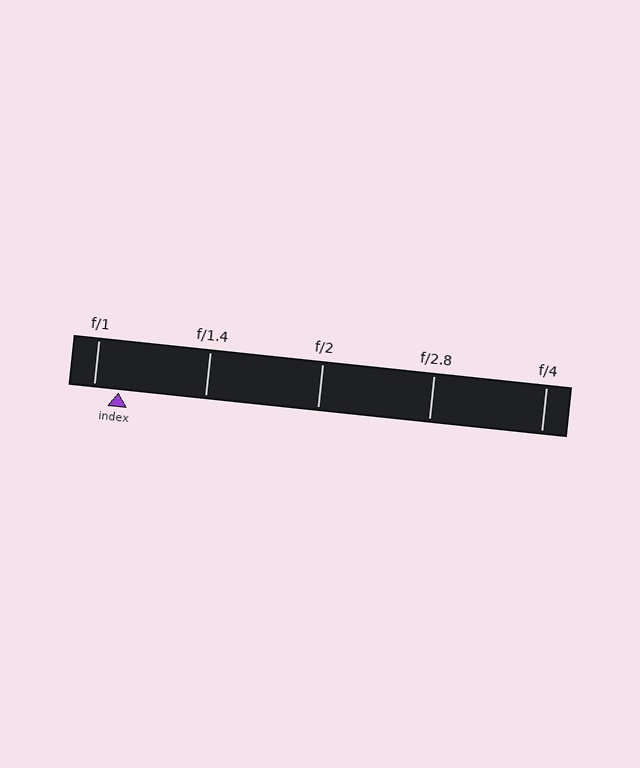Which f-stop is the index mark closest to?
The index mark is closest to f/1.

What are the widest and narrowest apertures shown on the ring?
The widest aperture shown is f/1 and the narrowest is f/4.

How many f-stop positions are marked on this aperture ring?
There are 5 f-stop positions marked.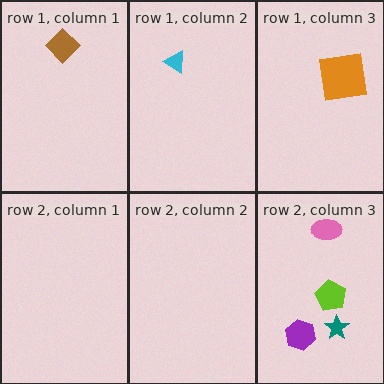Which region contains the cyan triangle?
The row 1, column 2 region.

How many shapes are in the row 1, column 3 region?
1.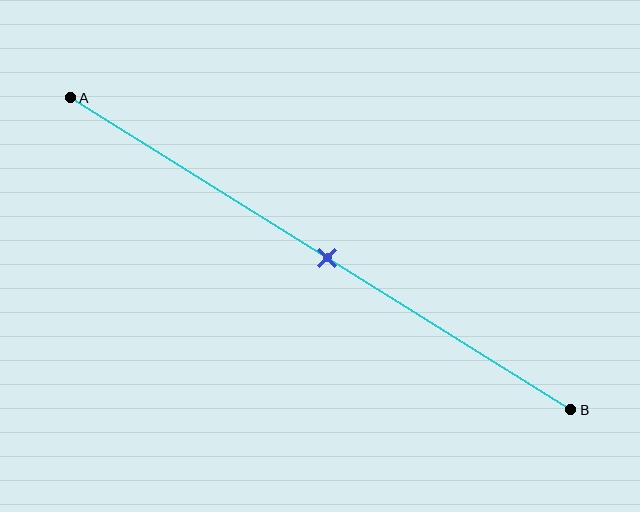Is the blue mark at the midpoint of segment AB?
Yes, the mark is approximately at the midpoint.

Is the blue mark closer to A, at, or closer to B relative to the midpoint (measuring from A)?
The blue mark is approximately at the midpoint of segment AB.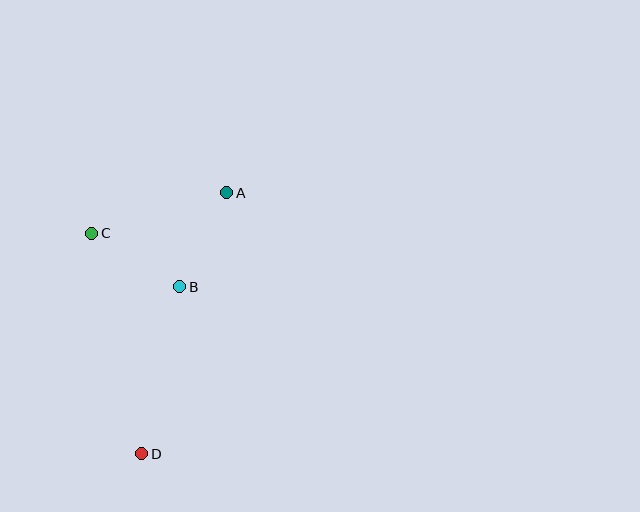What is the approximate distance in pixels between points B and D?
The distance between B and D is approximately 171 pixels.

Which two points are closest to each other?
Points B and C are closest to each other.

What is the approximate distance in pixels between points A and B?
The distance between A and B is approximately 105 pixels.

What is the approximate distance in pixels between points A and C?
The distance between A and C is approximately 141 pixels.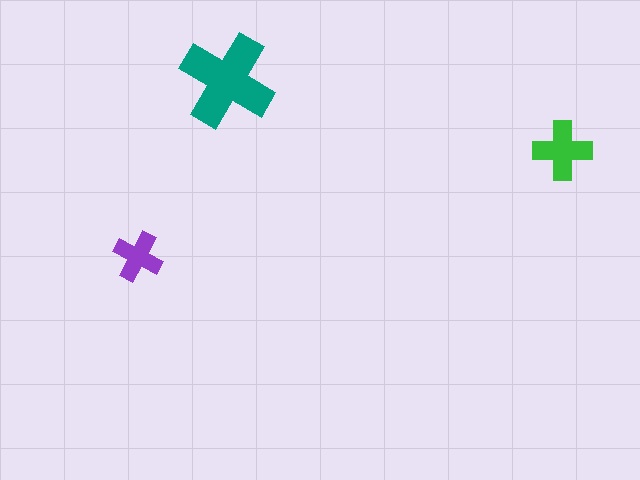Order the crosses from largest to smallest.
the teal one, the green one, the purple one.